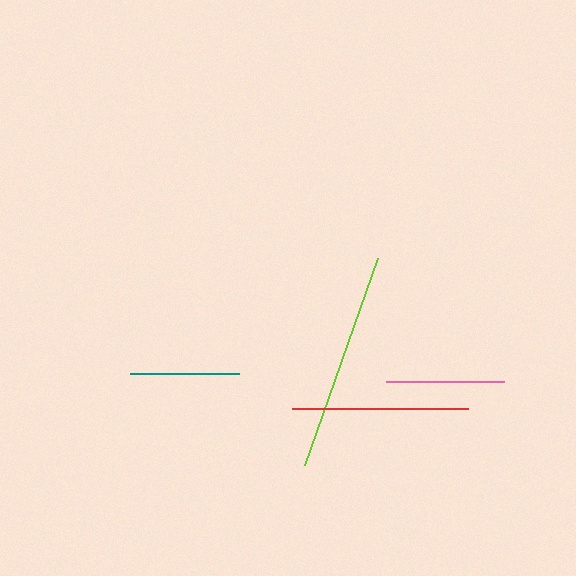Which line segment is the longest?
The lime line is the longest at approximately 219 pixels.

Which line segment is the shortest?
The teal line is the shortest at approximately 108 pixels.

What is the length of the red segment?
The red segment is approximately 176 pixels long.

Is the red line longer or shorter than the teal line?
The red line is longer than the teal line.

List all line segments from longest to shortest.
From longest to shortest: lime, red, pink, teal.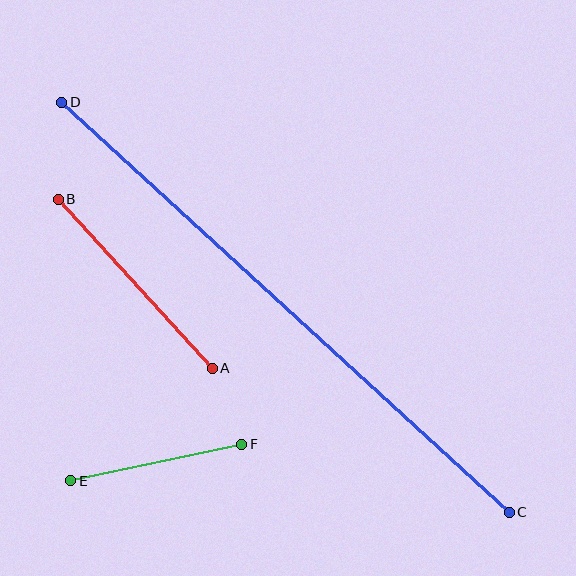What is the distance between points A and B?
The distance is approximately 229 pixels.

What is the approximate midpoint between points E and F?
The midpoint is at approximately (156, 463) pixels.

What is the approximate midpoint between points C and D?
The midpoint is at approximately (286, 307) pixels.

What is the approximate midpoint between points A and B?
The midpoint is at approximately (135, 284) pixels.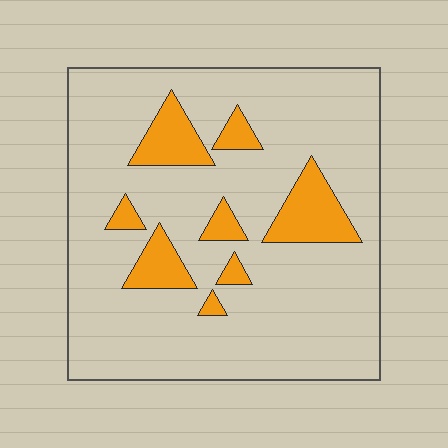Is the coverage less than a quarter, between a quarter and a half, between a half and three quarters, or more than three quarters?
Less than a quarter.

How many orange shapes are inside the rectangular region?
8.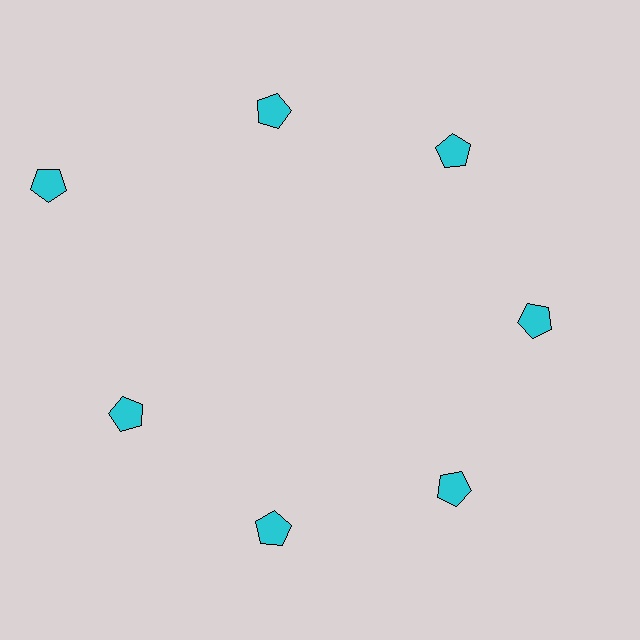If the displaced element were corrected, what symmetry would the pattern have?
It would have 7-fold rotational symmetry — the pattern would map onto itself every 51 degrees.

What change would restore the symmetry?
The symmetry would be restored by moving it inward, back onto the ring so that all 7 pentagons sit at equal angles and equal distance from the center.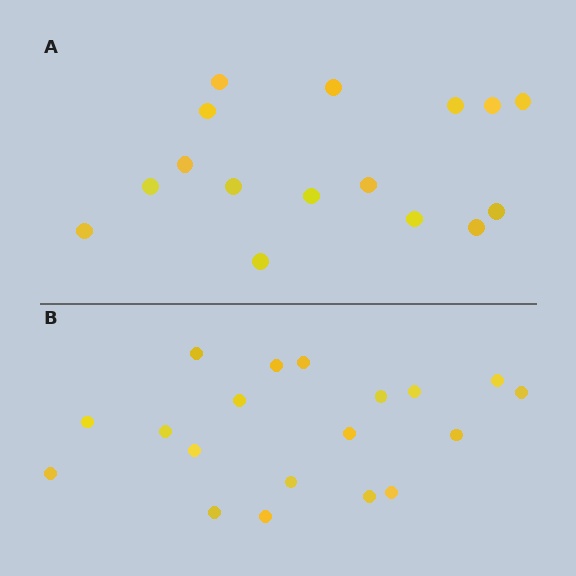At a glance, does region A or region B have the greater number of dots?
Region B (the bottom region) has more dots.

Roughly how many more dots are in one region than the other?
Region B has just a few more — roughly 2 or 3 more dots than region A.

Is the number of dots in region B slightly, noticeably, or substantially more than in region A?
Region B has only slightly more — the two regions are fairly close. The ratio is roughly 1.2 to 1.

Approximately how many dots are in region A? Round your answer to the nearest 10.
About 20 dots. (The exact count is 16, which rounds to 20.)